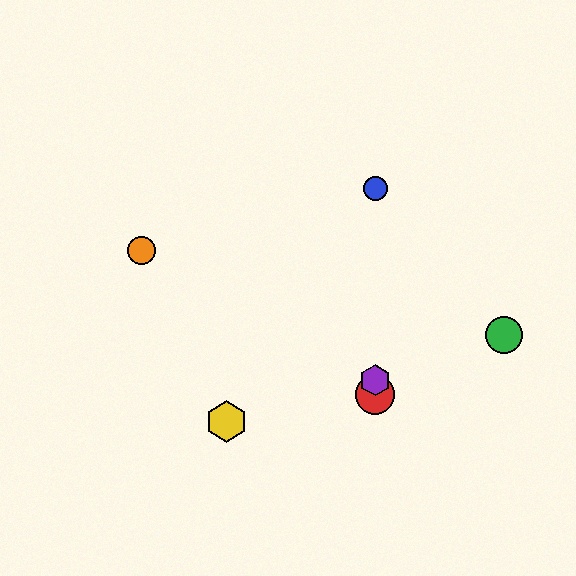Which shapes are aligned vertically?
The red circle, the blue circle, the purple hexagon are aligned vertically.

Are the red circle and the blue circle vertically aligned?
Yes, both are at x≈375.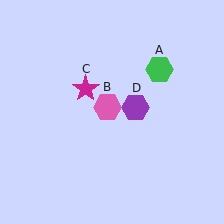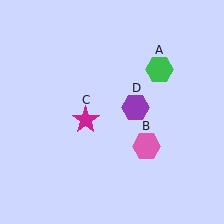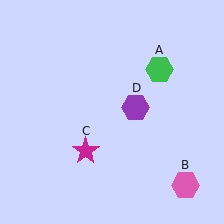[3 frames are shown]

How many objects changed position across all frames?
2 objects changed position: pink hexagon (object B), magenta star (object C).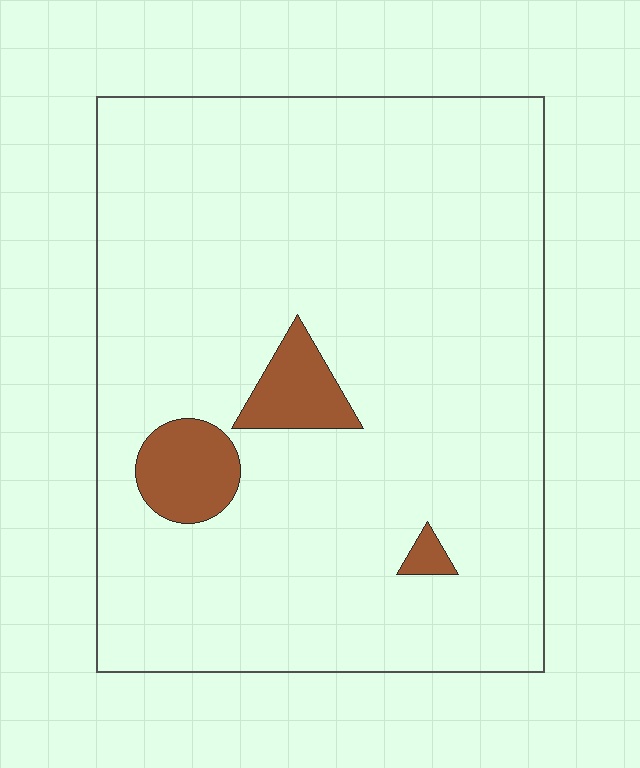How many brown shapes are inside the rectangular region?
3.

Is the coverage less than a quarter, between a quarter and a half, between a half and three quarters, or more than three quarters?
Less than a quarter.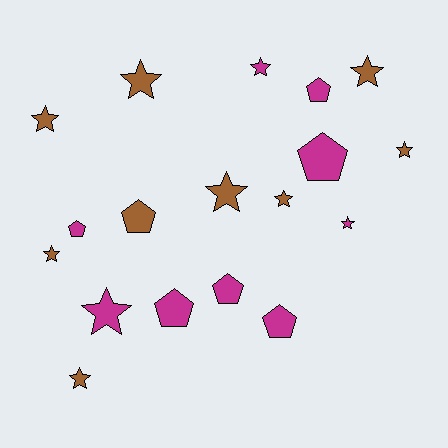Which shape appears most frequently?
Star, with 11 objects.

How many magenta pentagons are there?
There are 6 magenta pentagons.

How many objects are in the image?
There are 18 objects.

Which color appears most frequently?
Brown, with 9 objects.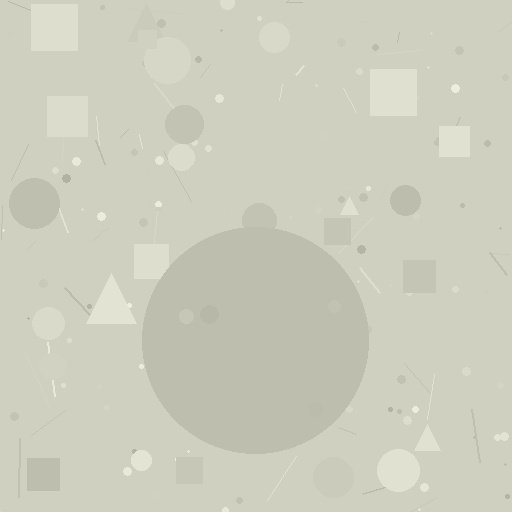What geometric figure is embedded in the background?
A circle is embedded in the background.